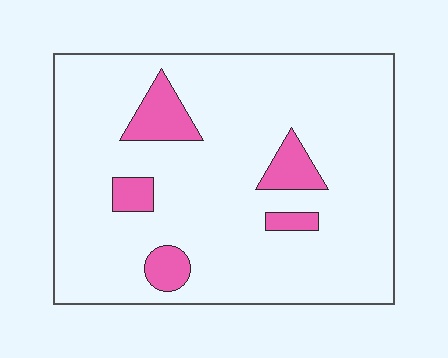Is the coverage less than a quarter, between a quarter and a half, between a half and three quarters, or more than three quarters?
Less than a quarter.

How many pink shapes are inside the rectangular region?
5.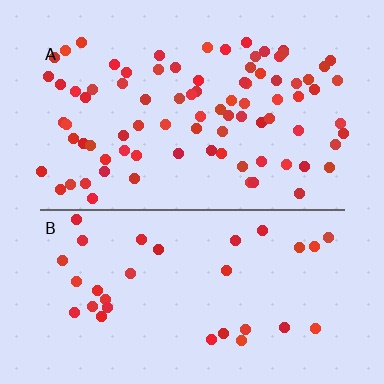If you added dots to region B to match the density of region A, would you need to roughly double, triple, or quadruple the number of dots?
Approximately triple.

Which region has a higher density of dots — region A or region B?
A (the top).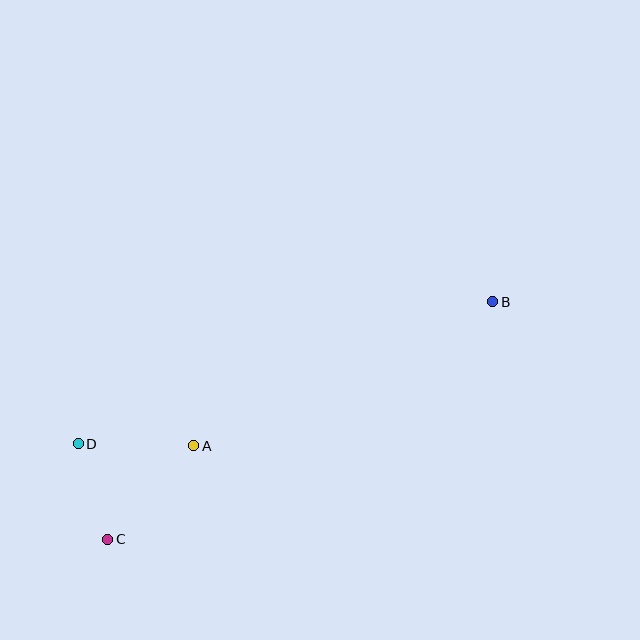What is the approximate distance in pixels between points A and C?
The distance between A and C is approximately 127 pixels.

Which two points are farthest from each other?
Points B and C are farthest from each other.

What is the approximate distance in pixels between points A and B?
The distance between A and B is approximately 332 pixels.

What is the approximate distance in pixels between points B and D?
The distance between B and D is approximately 438 pixels.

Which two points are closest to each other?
Points C and D are closest to each other.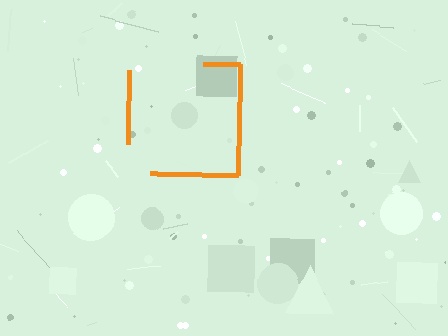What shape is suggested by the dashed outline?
The dashed outline suggests a square.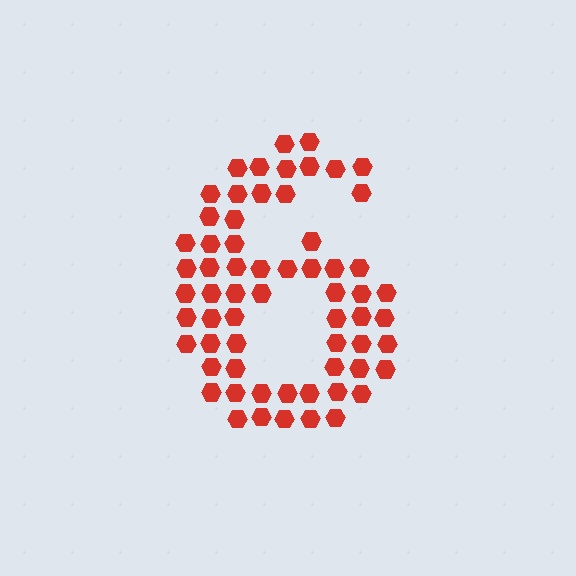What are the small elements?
The small elements are hexagons.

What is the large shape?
The large shape is the digit 6.